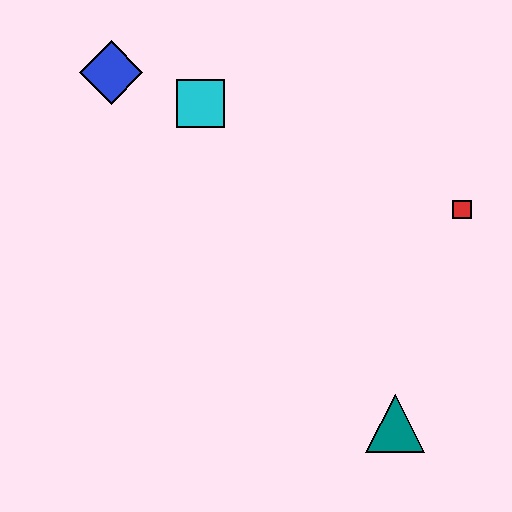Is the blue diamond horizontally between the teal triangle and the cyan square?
No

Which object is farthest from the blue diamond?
The teal triangle is farthest from the blue diamond.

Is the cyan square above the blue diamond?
No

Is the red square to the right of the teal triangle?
Yes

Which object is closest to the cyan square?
The blue diamond is closest to the cyan square.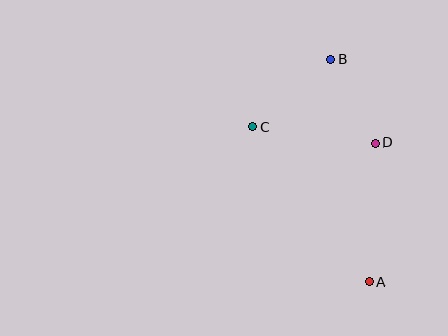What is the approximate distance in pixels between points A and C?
The distance between A and C is approximately 194 pixels.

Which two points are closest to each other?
Points B and D are closest to each other.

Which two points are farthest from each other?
Points A and B are farthest from each other.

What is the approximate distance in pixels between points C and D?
The distance between C and D is approximately 124 pixels.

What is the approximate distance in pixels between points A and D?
The distance between A and D is approximately 139 pixels.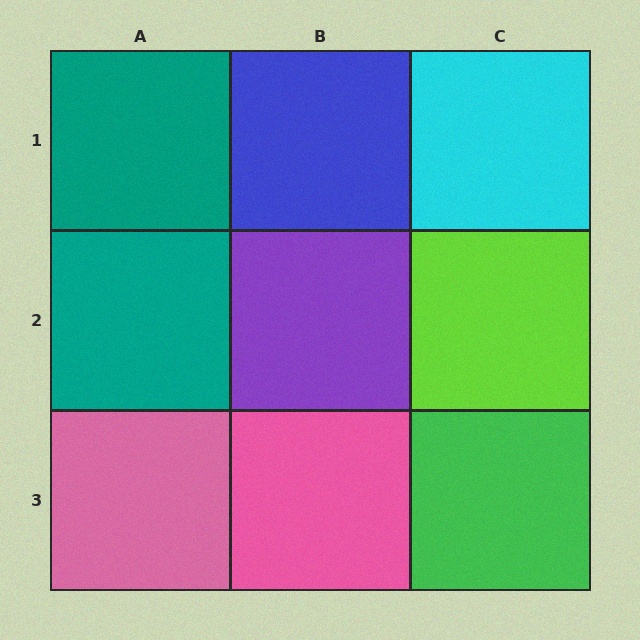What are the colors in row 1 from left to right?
Teal, blue, cyan.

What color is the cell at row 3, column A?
Pink.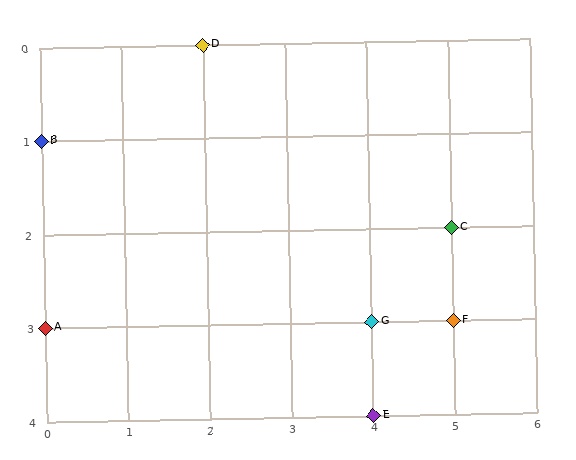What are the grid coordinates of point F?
Point F is at grid coordinates (5, 3).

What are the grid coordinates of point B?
Point B is at grid coordinates (0, 1).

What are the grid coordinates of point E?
Point E is at grid coordinates (4, 4).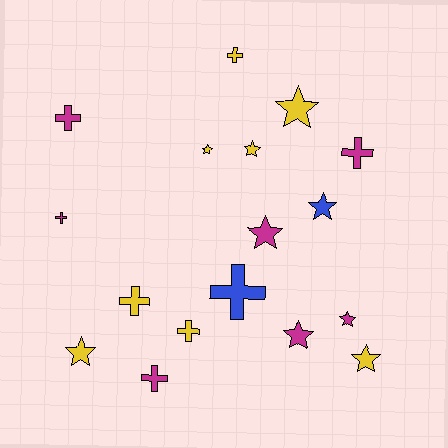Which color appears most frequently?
Yellow, with 8 objects.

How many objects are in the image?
There are 17 objects.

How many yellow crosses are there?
There are 3 yellow crosses.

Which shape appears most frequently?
Star, with 9 objects.